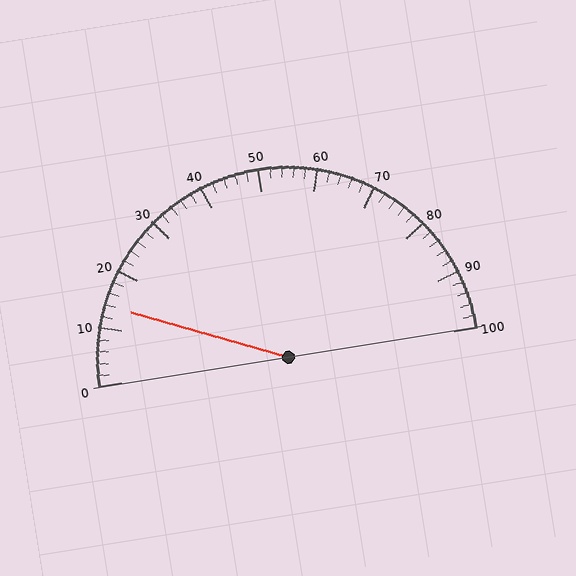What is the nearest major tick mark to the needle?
The nearest major tick mark is 10.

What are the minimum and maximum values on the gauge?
The gauge ranges from 0 to 100.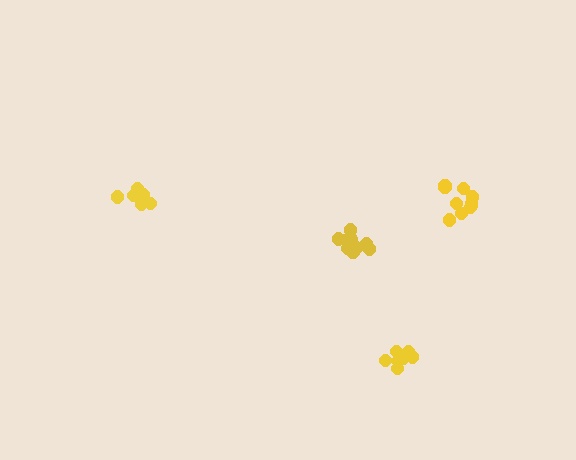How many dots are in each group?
Group 1: 8 dots, Group 2: 11 dots, Group 3: 11 dots, Group 4: 8 dots (38 total).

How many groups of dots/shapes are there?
There are 4 groups.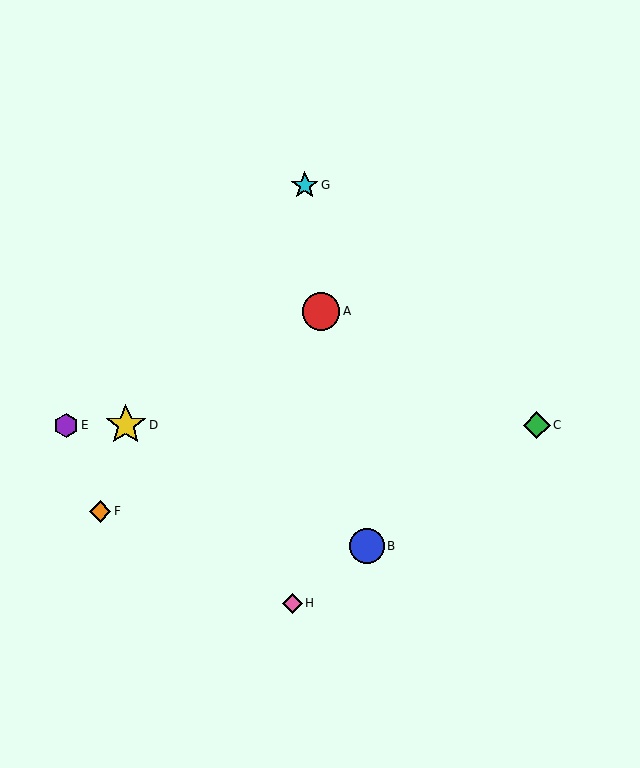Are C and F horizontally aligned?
No, C is at y≈425 and F is at y≈511.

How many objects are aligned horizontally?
3 objects (C, D, E) are aligned horizontally.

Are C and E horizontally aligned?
Yes, both are at y≈425.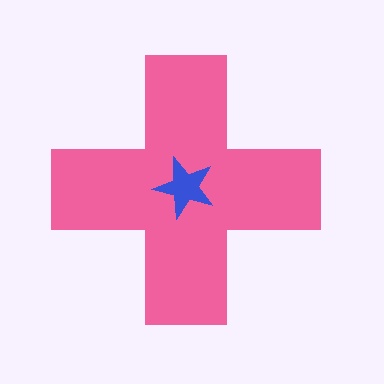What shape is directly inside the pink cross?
The blue star.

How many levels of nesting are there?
2.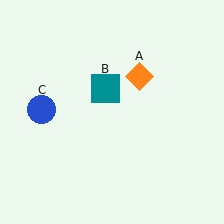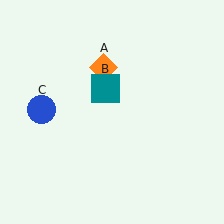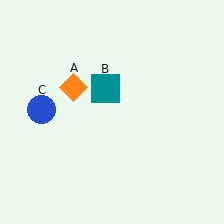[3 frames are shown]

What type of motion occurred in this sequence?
The orange diamond (object A) rotated counterclockwise around the center of the scene.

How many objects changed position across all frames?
1 object changed position: orange diamond (object A).